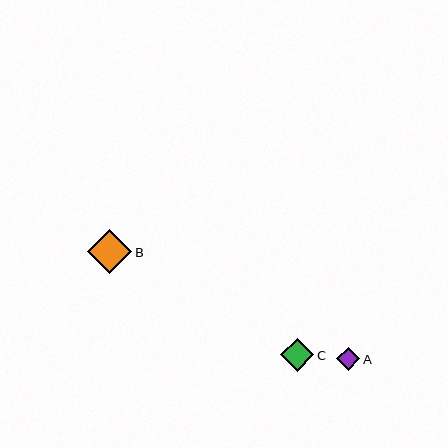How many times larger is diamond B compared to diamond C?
Diamond B is approximately 1.3 times the size of diamond C.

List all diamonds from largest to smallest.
From largest to smallest: B, C, A.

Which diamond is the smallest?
Diamond A is the smallest with a size of approximately 23 pixels.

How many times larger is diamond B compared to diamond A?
Diamond B is approximately 1.9 times the size of diamond A.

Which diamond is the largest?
Diamond B is the largest with a size of approximately 44 pixels.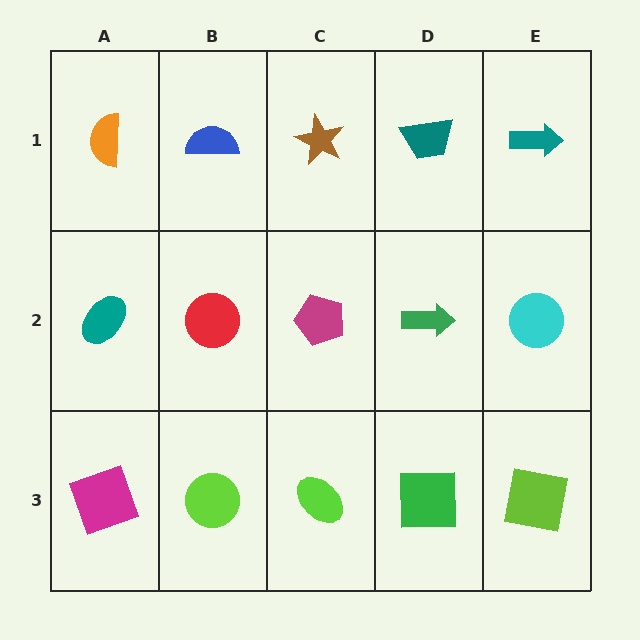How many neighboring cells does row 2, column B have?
4.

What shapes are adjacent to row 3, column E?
A cyan circle (row 2, column E), a green square (row 3, column D).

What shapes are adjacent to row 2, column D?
A teal trapezoid (row 1, column D), a green square (row 3, column D), a magenta pentagon (row 2, column C), a cyan circle (row 2, column E).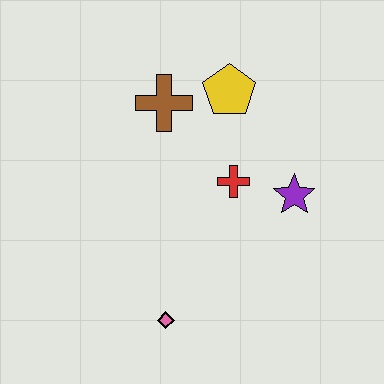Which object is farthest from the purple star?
The pink diamond is farthest from the purple star.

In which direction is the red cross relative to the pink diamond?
The red cross is above the pink diamond.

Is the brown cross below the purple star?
No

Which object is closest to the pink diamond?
The red cross is closest to the pink diamond.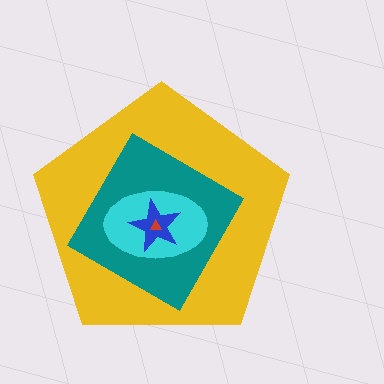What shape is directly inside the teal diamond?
The cyan ellipse.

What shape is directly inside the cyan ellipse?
The blue star.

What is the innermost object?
The red triangle.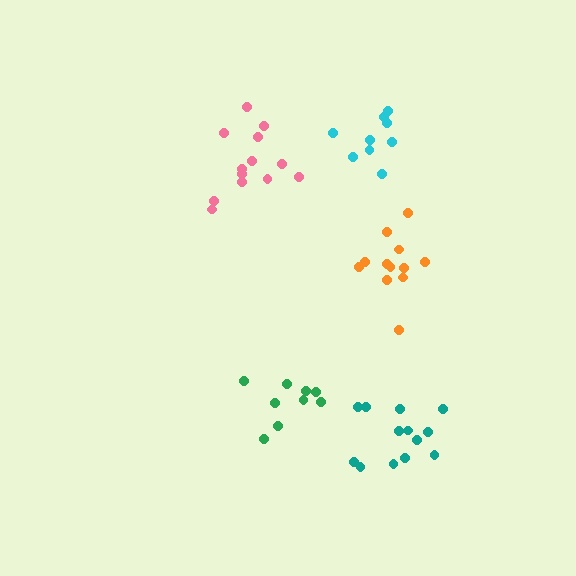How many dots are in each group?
Group 1: 9 dots, Group 2: 9 dots, Group 3: 13 dots, Group 4: 12 dots, Group 5: 13 dots (56 total).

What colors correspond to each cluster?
The clusters are colored: green, cyan, pink, orange, teal.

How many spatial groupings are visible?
There are 5 spatial groupings.